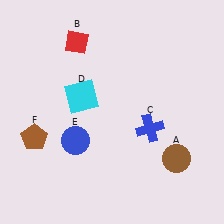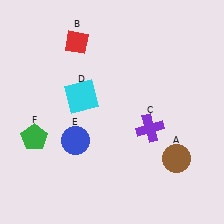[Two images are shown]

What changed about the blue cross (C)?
In Image 1, C is blue. In Image 2, it changed to purple.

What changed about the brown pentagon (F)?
In Image 1, F is brown. In Image 2, it changed to green.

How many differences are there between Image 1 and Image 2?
There are 2 differences between the two images.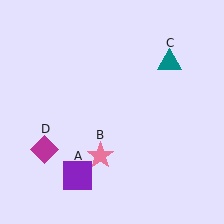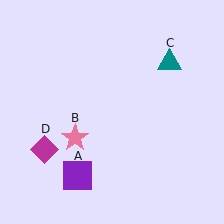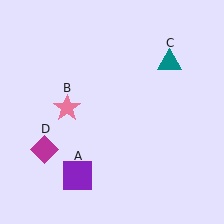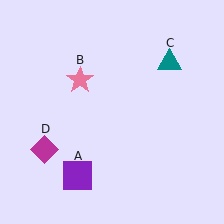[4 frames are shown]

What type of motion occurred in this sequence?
The pink star (object B) rotated clockwise around the center of the scene.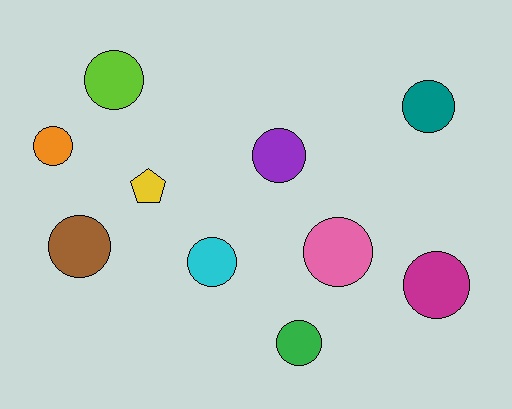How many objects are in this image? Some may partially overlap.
There are 10 objects.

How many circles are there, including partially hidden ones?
There are 9 circles.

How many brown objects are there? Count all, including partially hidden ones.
There is 1 brown object.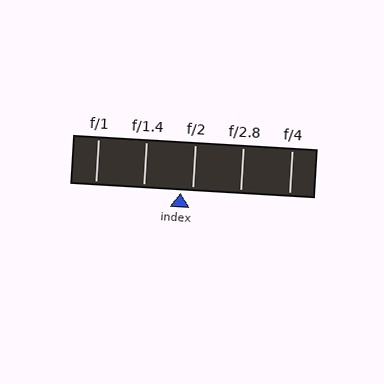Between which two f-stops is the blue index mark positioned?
The index mark is between f/1.4 and f/2.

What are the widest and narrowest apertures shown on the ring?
The widest aperture shown is f/1 and the narrowest is f/4.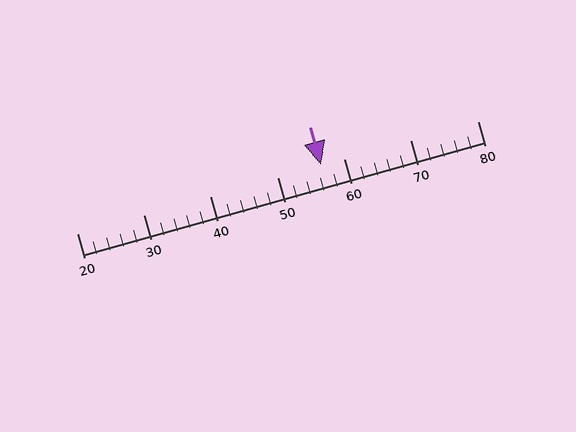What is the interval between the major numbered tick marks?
The major tick marks are spaced 10 units apart.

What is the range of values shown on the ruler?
The ruler shows values from 20 to 80.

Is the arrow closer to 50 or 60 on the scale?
The arrow is closer to 60.